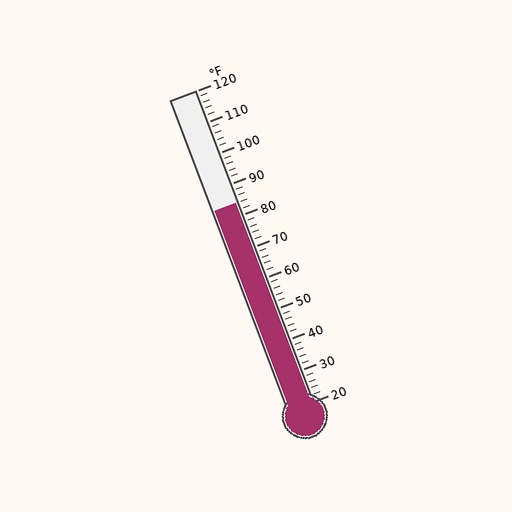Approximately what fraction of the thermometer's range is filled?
The thermometer is filled to approximately 65% of its range.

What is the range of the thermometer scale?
The thermometer scale ranges from 20°F to 120°F.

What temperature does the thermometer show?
The thermometer shows approximately 84°F.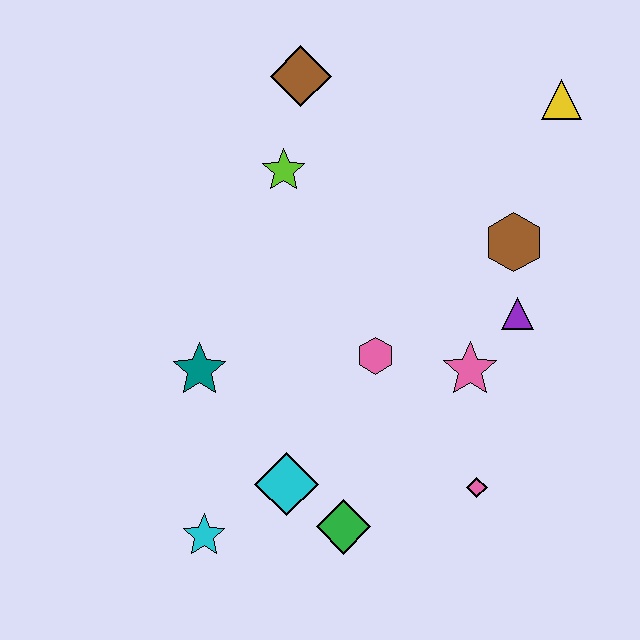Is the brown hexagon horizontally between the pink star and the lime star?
No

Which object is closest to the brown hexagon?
The purple triangle is closest to the brown hexagon.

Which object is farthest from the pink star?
The brown diamond is farthest from the pink star.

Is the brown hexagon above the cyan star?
Yes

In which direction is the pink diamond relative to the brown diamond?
The pink diamond is below the brown diamond.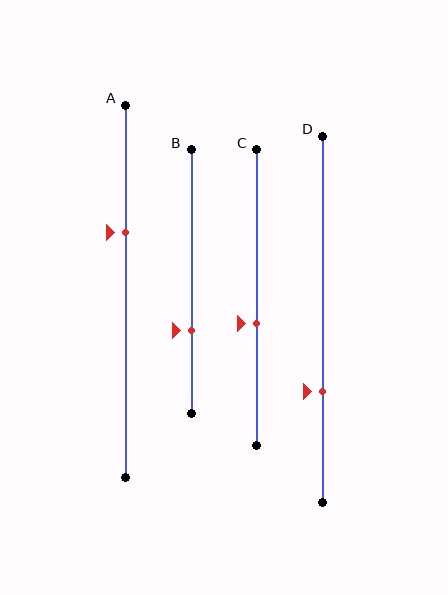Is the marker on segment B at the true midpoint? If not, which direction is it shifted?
No, the marker on segment B is shifted downward by about 18% of the segment length.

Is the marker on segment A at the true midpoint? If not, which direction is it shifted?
No, the marker on segment A is shifted upward by about 16% of the segment length.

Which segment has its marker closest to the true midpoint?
Segment C has its marker closest to the true midpoint.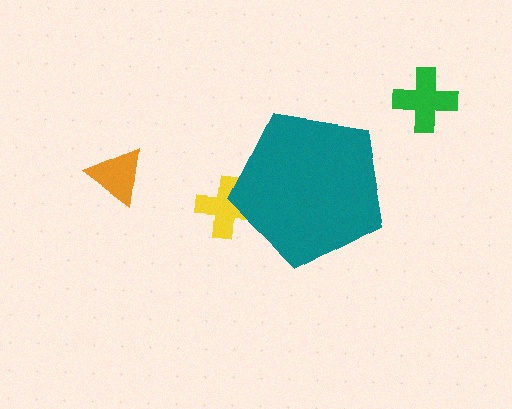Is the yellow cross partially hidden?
Yes, the yellow cross is partially hidden behind the teal pentagon.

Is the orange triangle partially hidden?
No, the orange triangle is fully visible.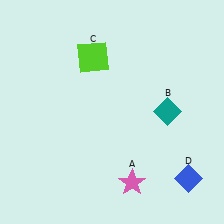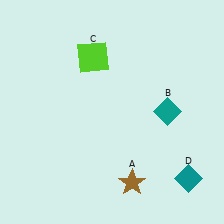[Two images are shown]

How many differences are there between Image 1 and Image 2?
There are 2 differences between the two images.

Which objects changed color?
A changed from pink to brown. D changed from blue to teal.